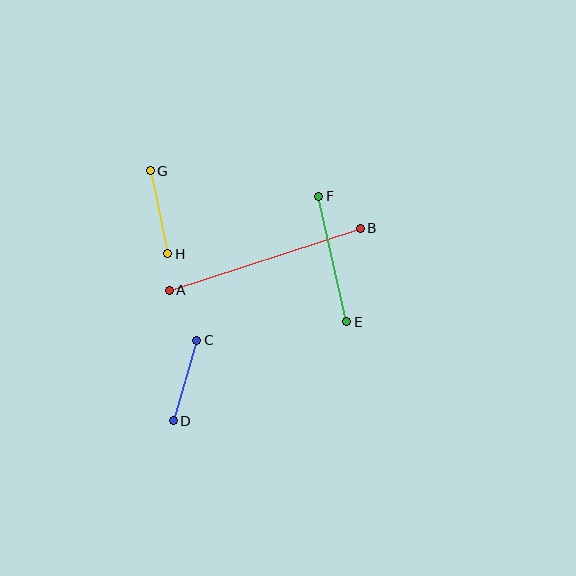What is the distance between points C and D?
The distance is approximately 84 pixels.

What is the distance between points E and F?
The distance is approximately 129 pixels.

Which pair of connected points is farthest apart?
Points A and B are farthest apart.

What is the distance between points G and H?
The distance is approximately 84 pixels.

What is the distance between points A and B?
The distance is approximately 201 pixels.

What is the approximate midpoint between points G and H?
The midpoint is at approximately (159, 212) pixels.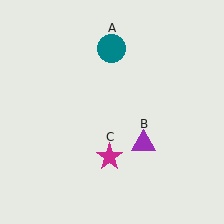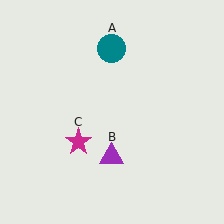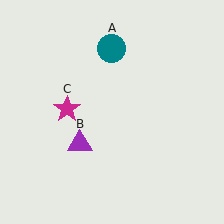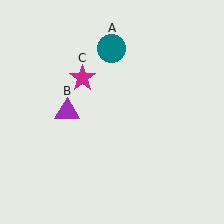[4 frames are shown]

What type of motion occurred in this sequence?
The purple triangle (object B), magenta star (object C) rotated clockwise around the center of the scene.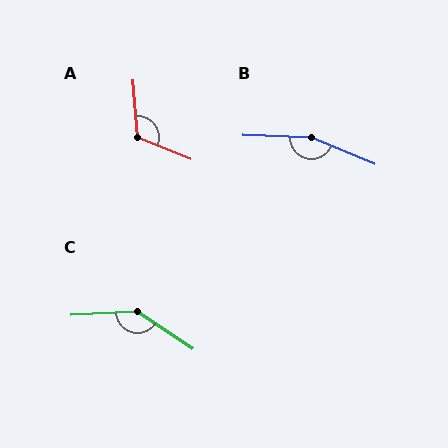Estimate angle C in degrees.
Approximately 144 degrees.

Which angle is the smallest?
A, at approximately 117 degrees.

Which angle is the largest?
B, at approximately 160 degrees.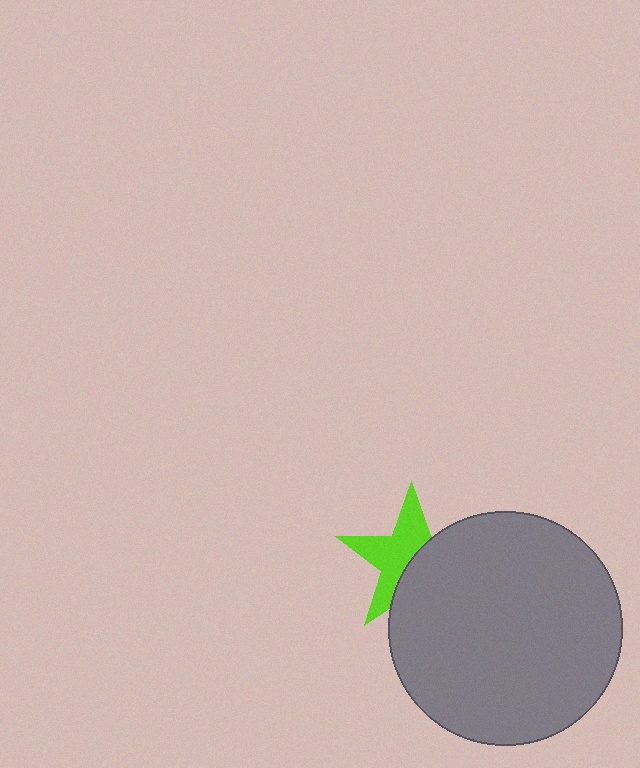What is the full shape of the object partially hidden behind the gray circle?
The partially hidden object is a lime star.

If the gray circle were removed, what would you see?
You would see the complete lime star.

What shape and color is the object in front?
The object in front is a gray circle.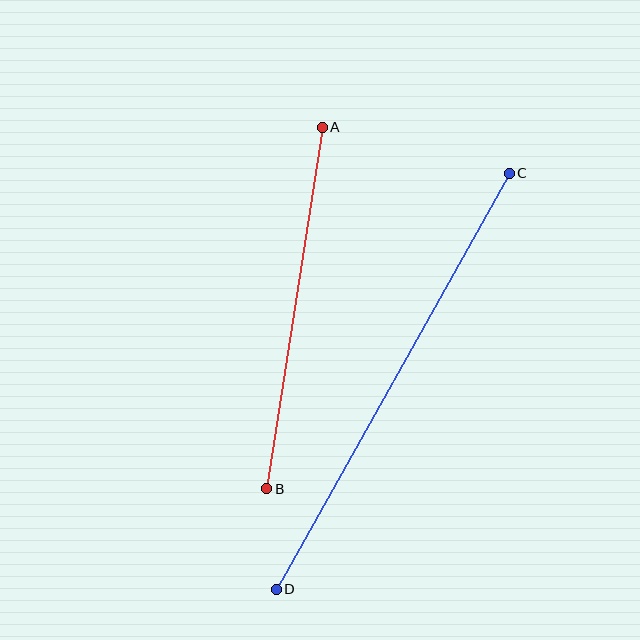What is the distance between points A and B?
The distance is approximately 366 pixels.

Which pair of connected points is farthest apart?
Points C and D are farthest apart.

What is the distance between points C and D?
The distance is approximately 477 pixels.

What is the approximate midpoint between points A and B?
The midpoint is at approximately (295, 308) pixels.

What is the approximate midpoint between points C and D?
The midpoint is at approximately (393, 381) pixels.